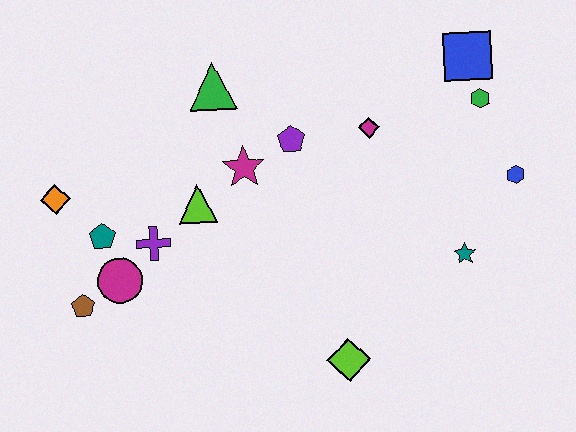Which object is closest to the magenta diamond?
The purple pentagon is closest to the magenta diamond.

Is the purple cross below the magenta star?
Yes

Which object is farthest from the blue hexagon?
The orange diamond is farthest from the blue hexagon.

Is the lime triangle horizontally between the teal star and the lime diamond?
No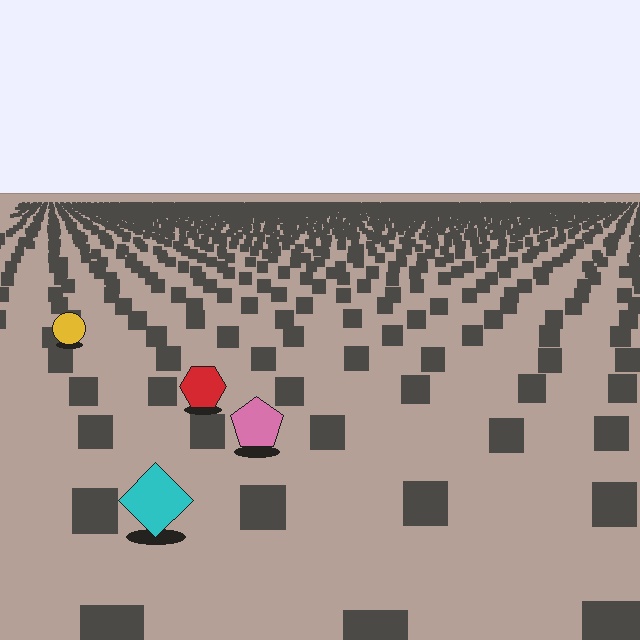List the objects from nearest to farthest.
From nearest to farthest: the cyan diamond, the pink pentagon, the red hexagon, the yellow circle.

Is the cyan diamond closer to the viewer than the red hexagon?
Yes. The cyan diamond is closer — you can tell from the texture gradient: the ground texture is coarser near it.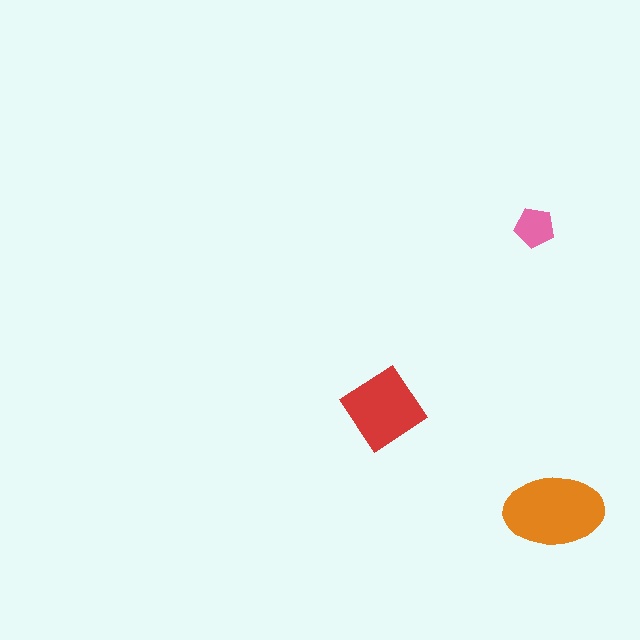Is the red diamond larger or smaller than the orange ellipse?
Smaller.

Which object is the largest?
The orange ellipse.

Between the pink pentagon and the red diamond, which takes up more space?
The red diamond.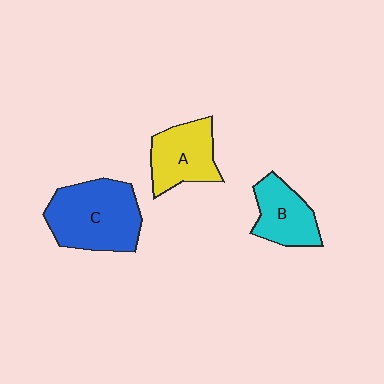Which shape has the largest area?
Shape C (blue).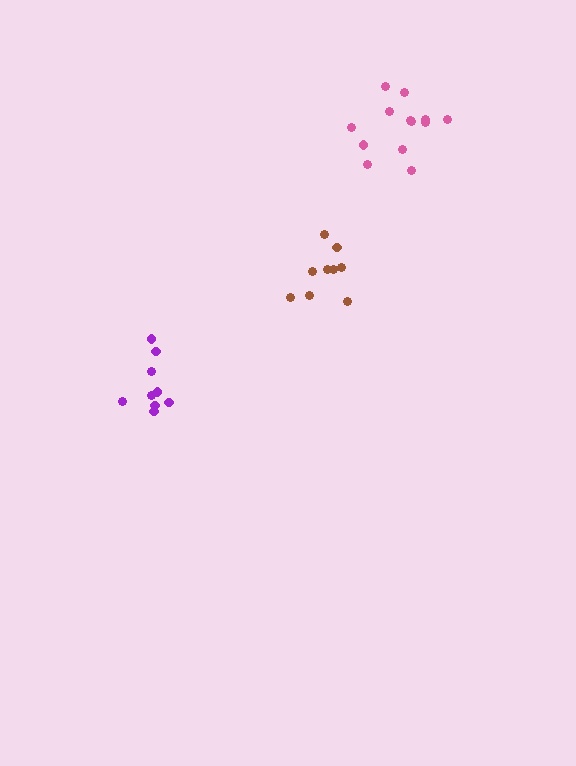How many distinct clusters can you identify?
There are 3 distinct clusters.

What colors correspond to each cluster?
The clusters are colored: pink, brown, purple.